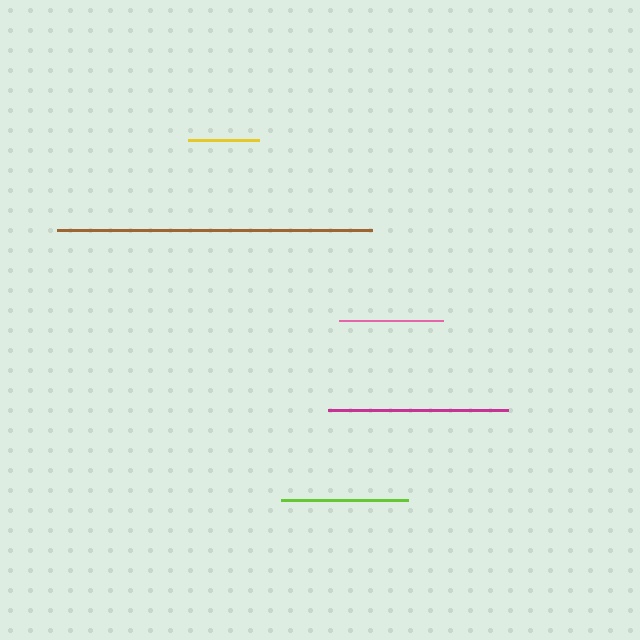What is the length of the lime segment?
The lime segment is approximately 126 pixels long.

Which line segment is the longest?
The brown line is the longest at approximately 315 pixels.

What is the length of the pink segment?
The pink segment is approximately 103 pixels long.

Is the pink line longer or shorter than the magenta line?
The magenta line is longer than the pink line.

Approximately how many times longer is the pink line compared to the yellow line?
The pink line is approximately 1.5 times the length of the yellow line.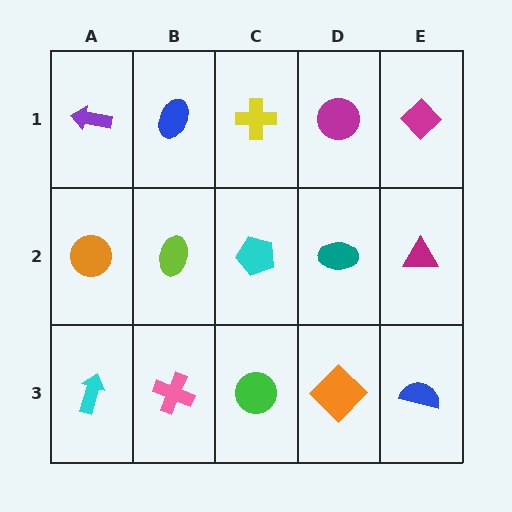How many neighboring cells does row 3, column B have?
3.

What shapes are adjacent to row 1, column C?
A cyan pentagon (row 2, column C), a blue ellipse (row 1, column B), a magenta circle (row 1, column D).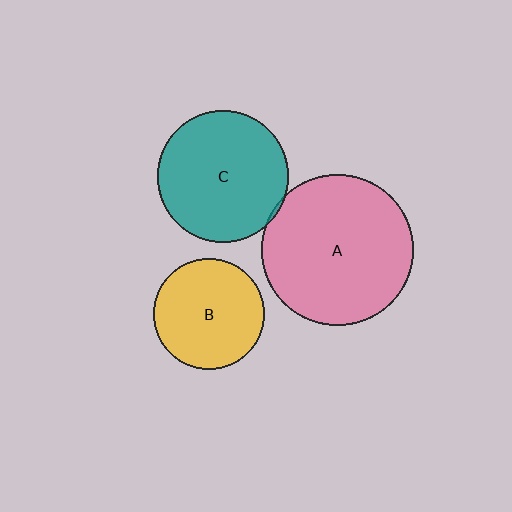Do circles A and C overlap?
Yes.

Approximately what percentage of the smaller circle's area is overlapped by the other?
Approximately 5%.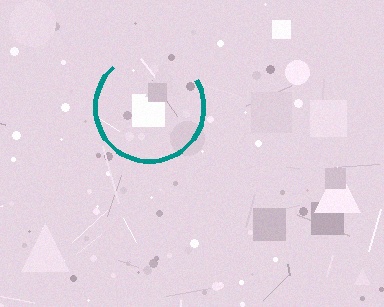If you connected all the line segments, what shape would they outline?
They would outline a circle.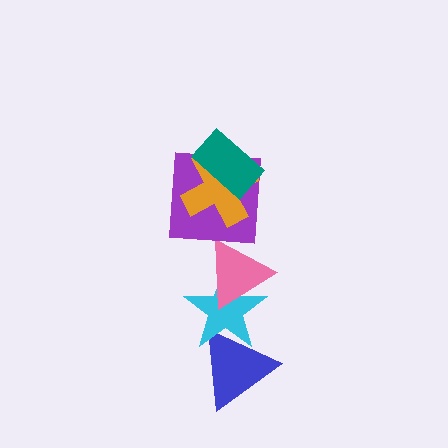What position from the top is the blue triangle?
The blue triangle is 6th from the top.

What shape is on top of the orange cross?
The teal rectangle is on top of the orange cross.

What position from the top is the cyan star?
The cyan star is 5th from the top.